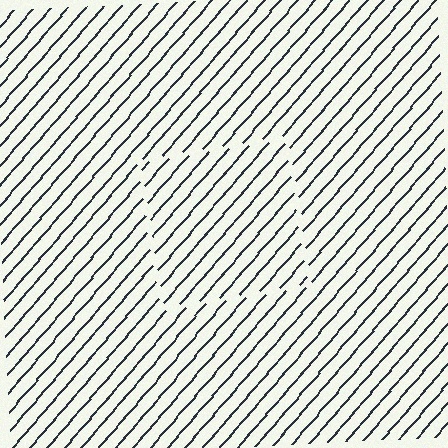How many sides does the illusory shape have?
4 sides — the line-ends trace a square.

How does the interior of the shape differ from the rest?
The interior of the shape contains the same grating, shifted by half a period — the contour is defined by the phase discontinuity where line-ends from the inner and outer gratings abut.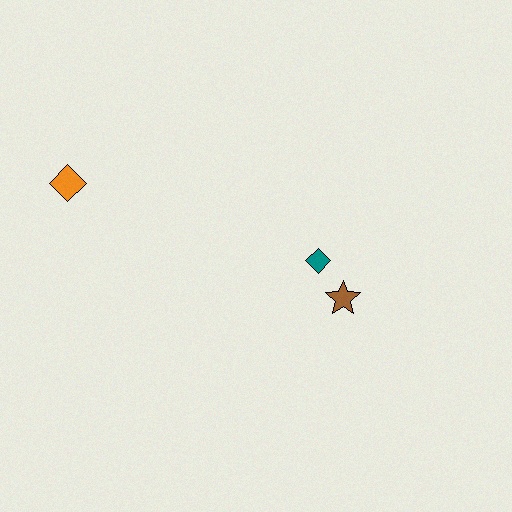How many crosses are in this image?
There are no crosses.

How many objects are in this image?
There are 3 objects.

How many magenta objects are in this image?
There are no magenta objects.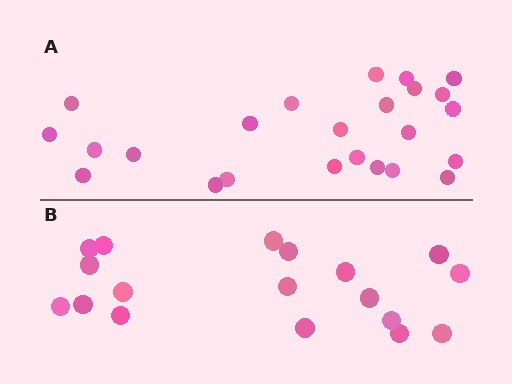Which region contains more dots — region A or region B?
Region A (the top region) has more dots.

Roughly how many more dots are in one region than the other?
Region A has about 6 more dots than region B.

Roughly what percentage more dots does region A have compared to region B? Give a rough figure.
About 35% more.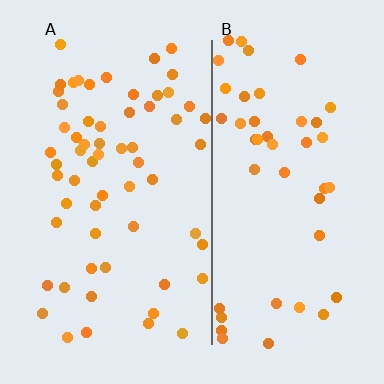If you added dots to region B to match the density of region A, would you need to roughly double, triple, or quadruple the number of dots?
Approximately double.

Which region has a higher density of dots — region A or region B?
A (the left).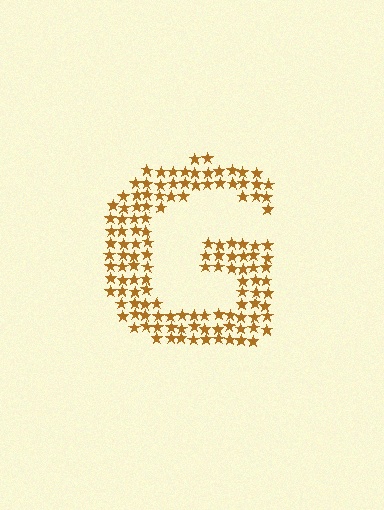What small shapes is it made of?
It is made of small stars.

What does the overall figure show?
The overall figure shows the letter G.